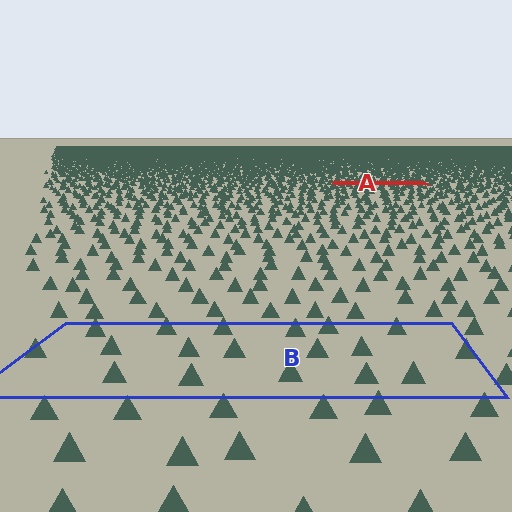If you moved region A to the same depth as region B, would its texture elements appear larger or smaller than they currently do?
They would appear larger. At a closer depth, the same texture elements are projected at a bigger on-screen size.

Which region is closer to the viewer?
Region B is closer. The texture elements there are larger and more spread out.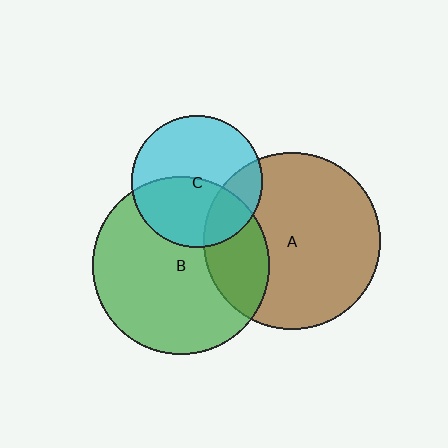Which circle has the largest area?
Circle B (green).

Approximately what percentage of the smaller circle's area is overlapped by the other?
Approximately 20%.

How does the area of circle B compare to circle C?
Approximately 1.8 times.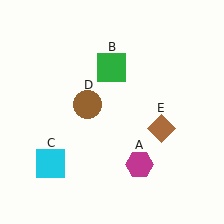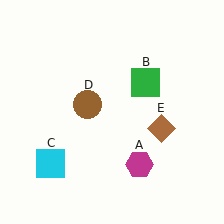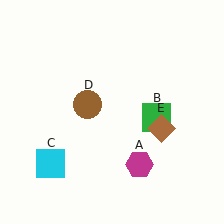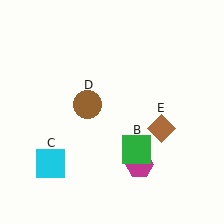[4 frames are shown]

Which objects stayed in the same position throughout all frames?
Magenta hexagon (object A) and cyan square (object C) and brown circle (object D) and brown diamond (object E) remained stationary.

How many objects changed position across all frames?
1 object changed position: green square (object B).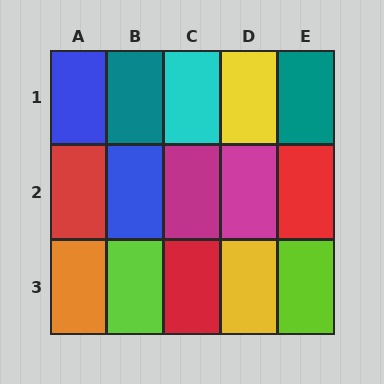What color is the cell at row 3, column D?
Yellow.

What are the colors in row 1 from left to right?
Blue, teal, cyan, yellow, teal.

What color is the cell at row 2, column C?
Magenta.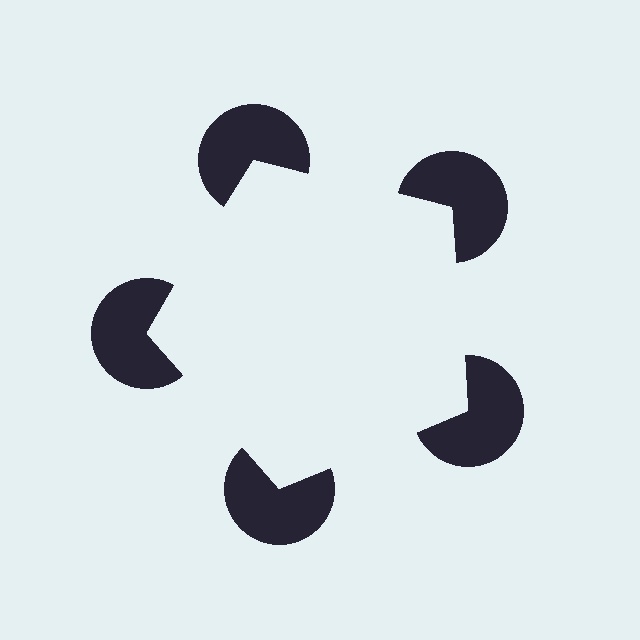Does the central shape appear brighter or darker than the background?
It typically appears slightly brighter than the background, even though no actual brightness change is drawn.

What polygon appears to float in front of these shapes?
An illusory pentagon — its edges are inferred from the aligned wedge cuts in the pac-man discs, not physically drawn.